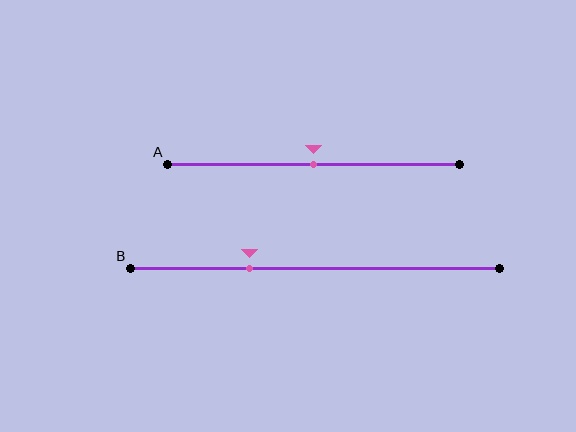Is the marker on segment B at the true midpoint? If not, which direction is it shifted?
No, the marker on segment B is shifted to the left by about 18% of the segment length.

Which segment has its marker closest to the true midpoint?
Segment A has its marker closest to the true midpoint.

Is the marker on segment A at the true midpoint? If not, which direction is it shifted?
Yes, the marker on segment A is at the true midpoint.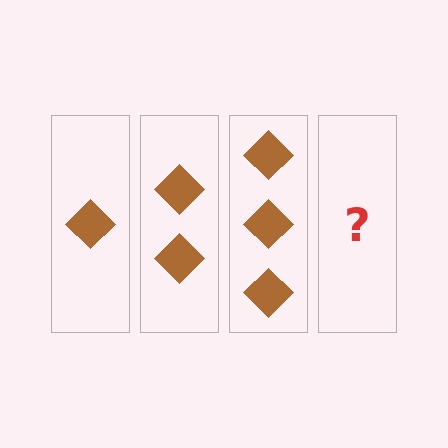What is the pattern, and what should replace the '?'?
The pattern is that each step adds one more diamond. The '?' should be 4 diamonds.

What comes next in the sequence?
The next element should be 4 diamonds.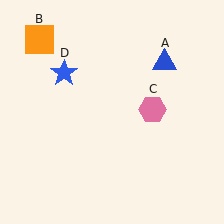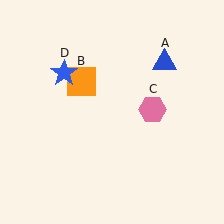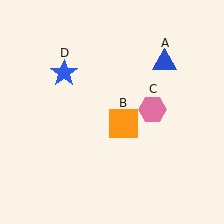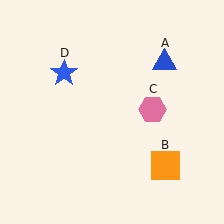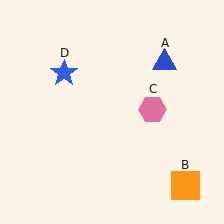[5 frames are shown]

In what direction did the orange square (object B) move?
The orange square (object B) moved down and to the right.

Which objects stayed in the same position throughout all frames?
Blue triangle (object A) and pink hexagon (object C) and blue star (object D) remained stationary.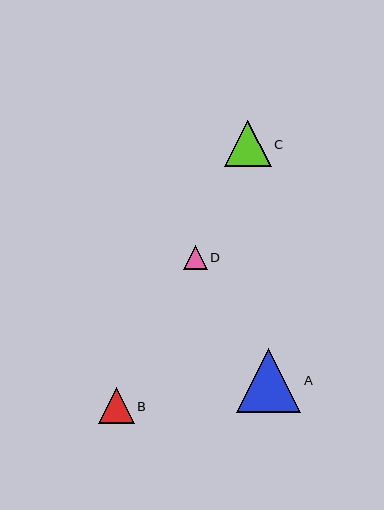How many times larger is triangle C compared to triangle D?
Triangle C is approximately 1.9 times the size of triangle D.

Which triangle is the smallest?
Triangle D is the smallest with a size of approximately 24 pixels.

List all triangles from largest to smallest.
From largest to smallest: A, C, B, D.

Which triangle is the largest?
Triangle A is the largest with a size of approximately 64 pixels.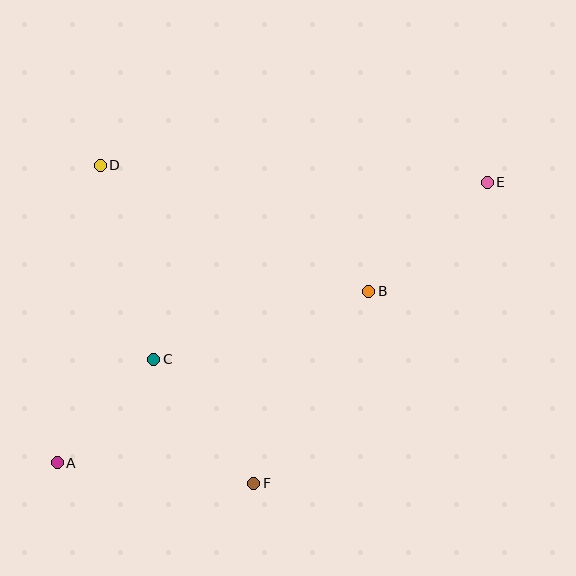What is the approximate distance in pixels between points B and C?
The distance between B and C is approximately 226 pixels.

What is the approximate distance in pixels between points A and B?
The distance between A and B is approximately 356 pixels.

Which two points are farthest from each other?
Points A and E are farthest from each other.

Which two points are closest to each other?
Points A and C are closest to each other.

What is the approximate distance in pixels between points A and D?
The distance between A and D is approximately 301 pixels.